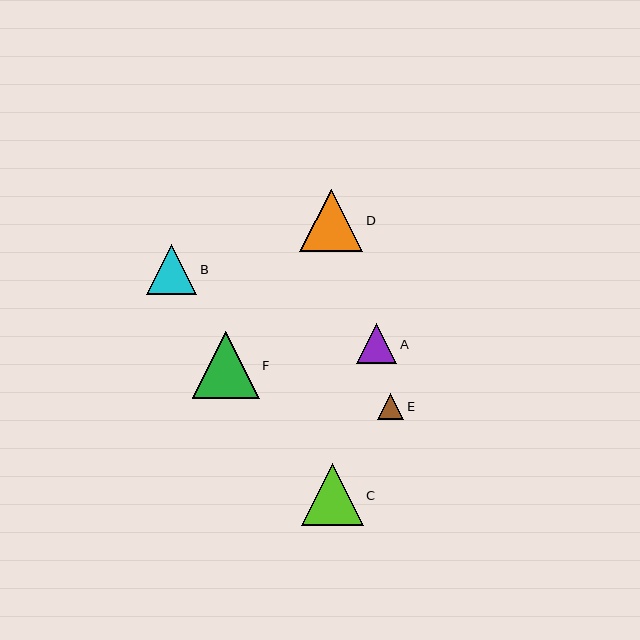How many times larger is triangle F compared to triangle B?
Triangle F is approximately 1.3 times the size of triangle B.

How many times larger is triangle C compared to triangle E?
Triangle C is approximately 2.4 times the size of triangle E.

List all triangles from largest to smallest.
From largest to smallest: F, D, C, B, A, E.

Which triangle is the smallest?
Triangle E is the smallest with a size of approximately 26 pixels.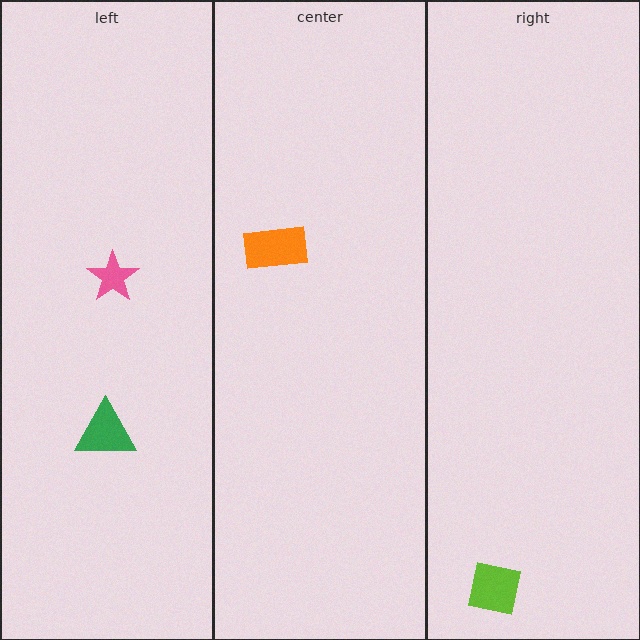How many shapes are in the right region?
1.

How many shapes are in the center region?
1.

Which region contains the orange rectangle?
The center region.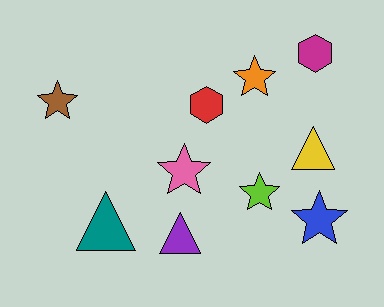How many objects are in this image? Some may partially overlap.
There are 10 objects.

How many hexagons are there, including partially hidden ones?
There are 2 hexagons.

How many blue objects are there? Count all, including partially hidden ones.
There is 1 blue object.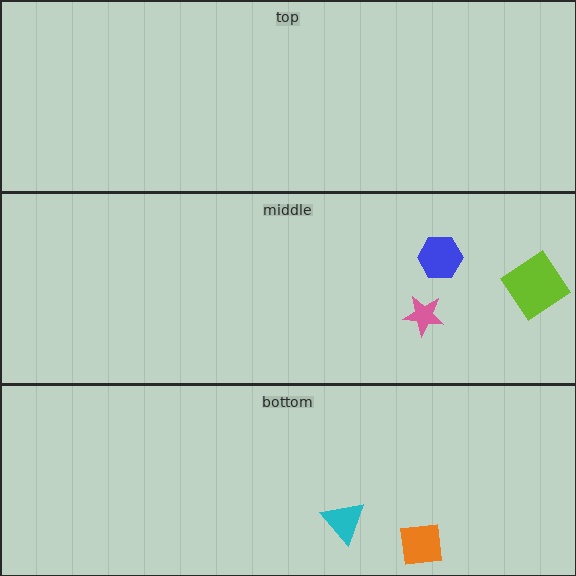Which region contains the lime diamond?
The middle region.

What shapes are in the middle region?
The lime diamond, the pink star, the blue hexagon.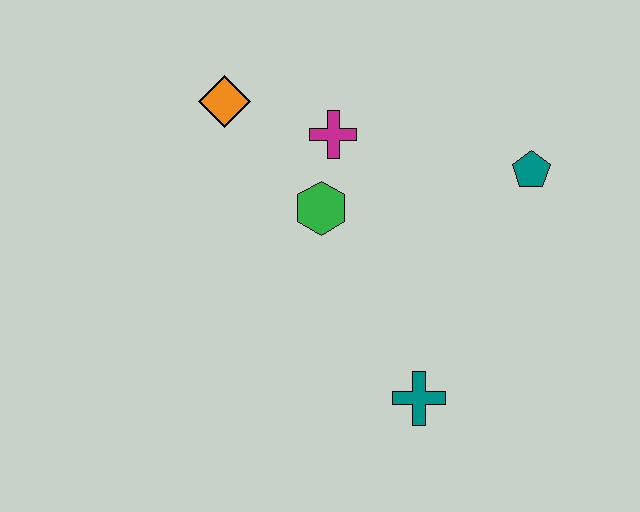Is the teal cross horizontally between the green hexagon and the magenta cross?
No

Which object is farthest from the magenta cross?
The teal cross is farthest from the magenta cross.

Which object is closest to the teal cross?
The green hexagon is closest to the teal cross.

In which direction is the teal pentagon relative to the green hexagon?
The teal pentagon is to the right of the green hexagon.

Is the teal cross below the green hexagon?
Yes